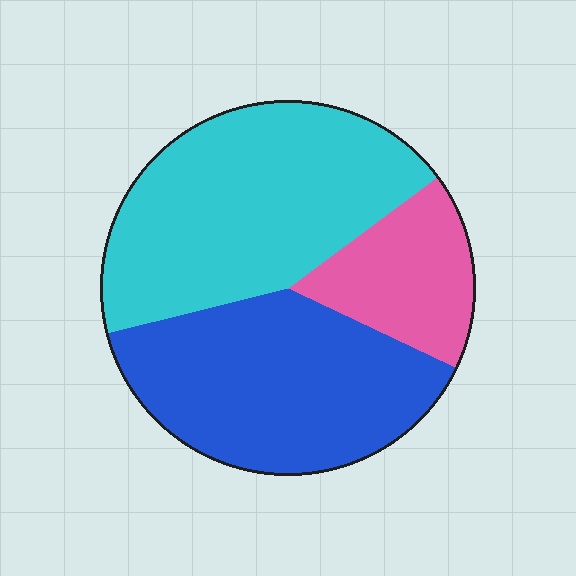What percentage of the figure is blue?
Blue takes up about two fifths (2/5) of the figure.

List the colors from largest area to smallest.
From largest to smallest: cyan, blue, pink.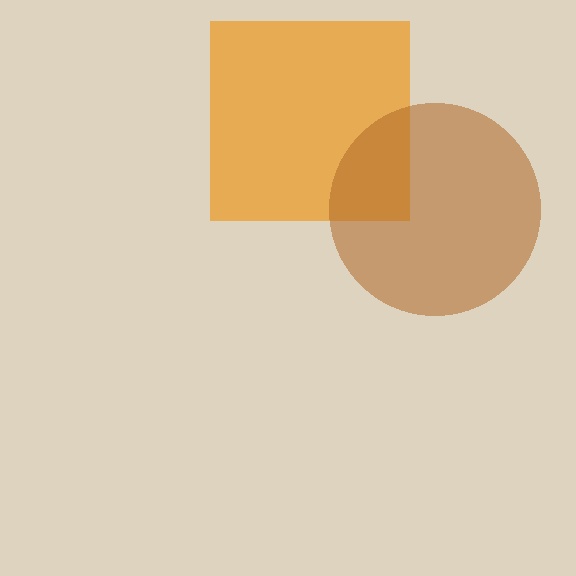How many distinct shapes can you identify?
There are 2 distinct shapes: an orange square, a brown circle.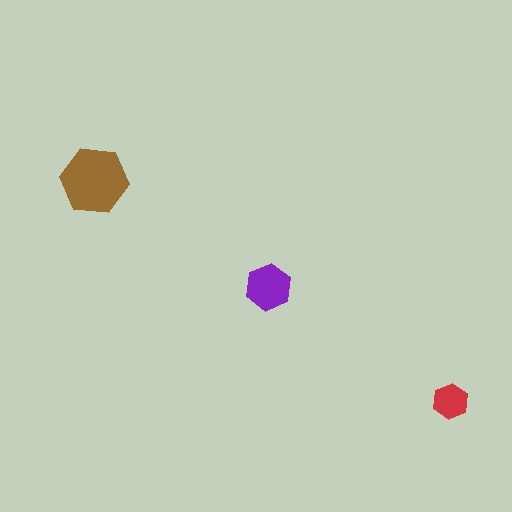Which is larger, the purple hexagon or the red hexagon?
The purple one.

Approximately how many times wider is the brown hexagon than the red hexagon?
About 2 times wider.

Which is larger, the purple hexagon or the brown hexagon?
The brown one.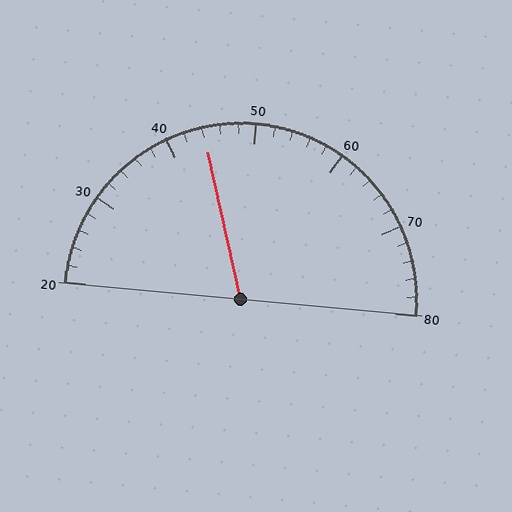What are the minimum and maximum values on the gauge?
The gauge ranges from 20 to 80.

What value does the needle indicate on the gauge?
The needle indicates approximately 44.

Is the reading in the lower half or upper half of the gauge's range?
The reading is in the lower half of the range (20 to 80).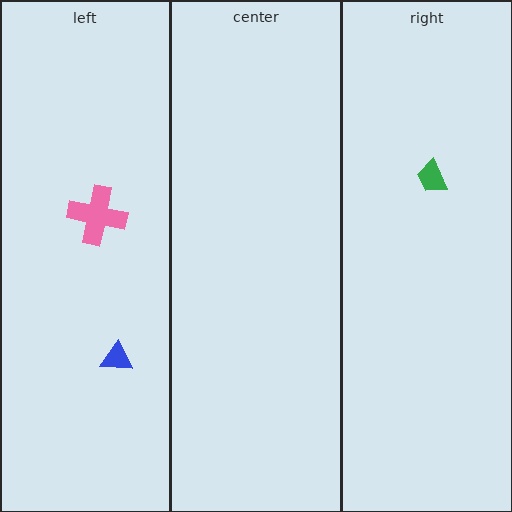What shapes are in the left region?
The pink cross, the blue triangle.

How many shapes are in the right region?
1.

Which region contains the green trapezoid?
The right region.